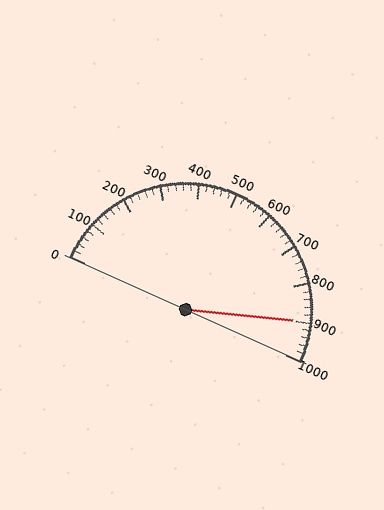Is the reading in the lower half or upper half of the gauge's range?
The reading is in the upper half of the range (0 to 1000).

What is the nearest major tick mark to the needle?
The nearest major tick mark is 900.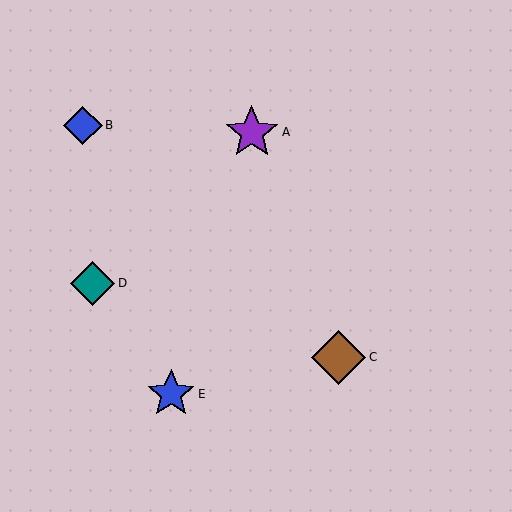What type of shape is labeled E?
Shape E is a blue star.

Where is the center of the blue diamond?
The center of the blue diamond is at (83, 125).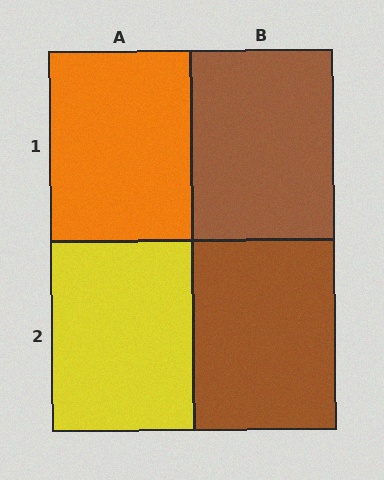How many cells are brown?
2 cells are brown.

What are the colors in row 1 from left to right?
Orange, brown.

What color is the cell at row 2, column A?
Yellow.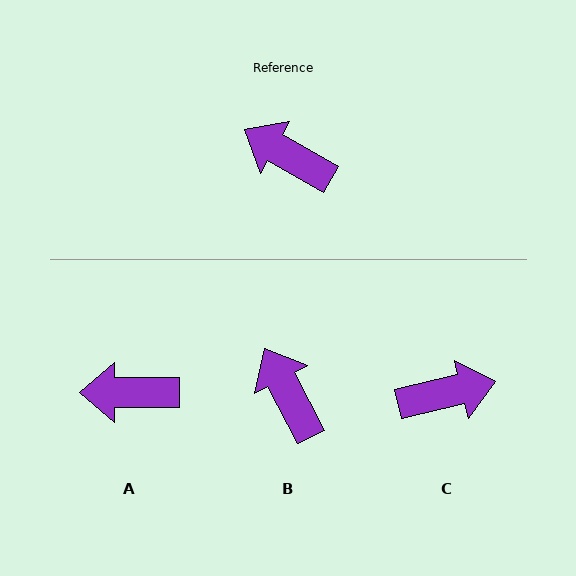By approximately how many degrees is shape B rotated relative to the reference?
Approximately 33 degrees clockwise.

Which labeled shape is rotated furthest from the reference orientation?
C, about 137 degrees away.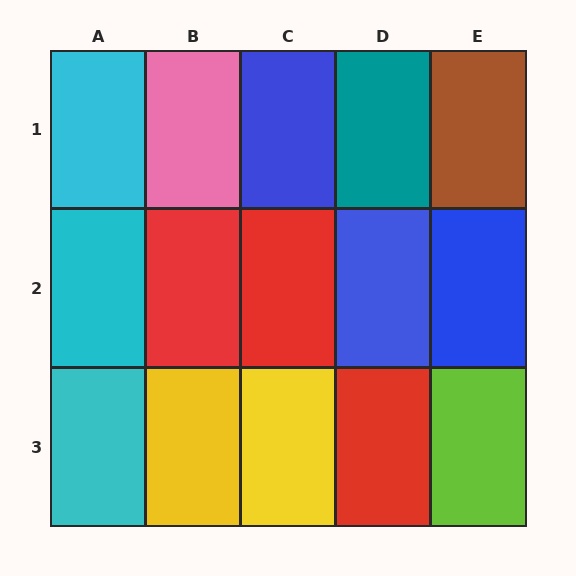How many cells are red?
3 cells are red.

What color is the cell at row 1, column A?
Cyan.